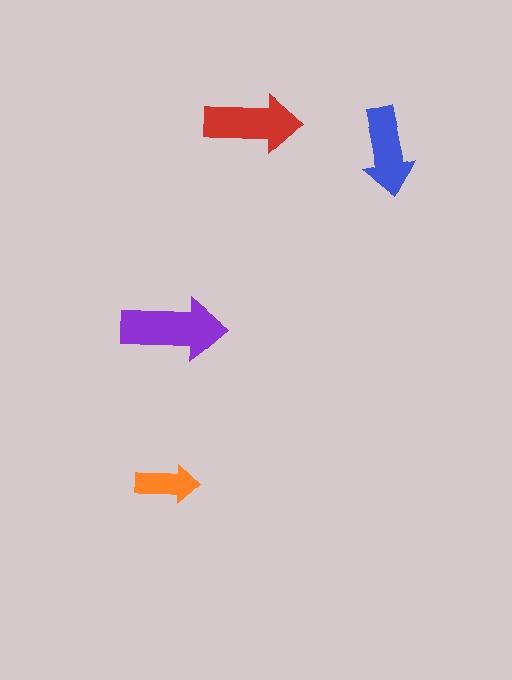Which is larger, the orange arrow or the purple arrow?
The purple one.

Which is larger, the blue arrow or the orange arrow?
The blue one.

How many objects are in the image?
There are 4 objects in the image.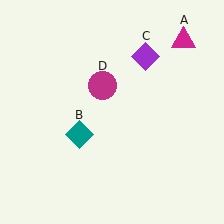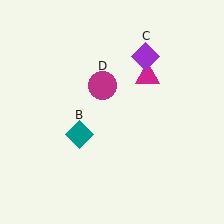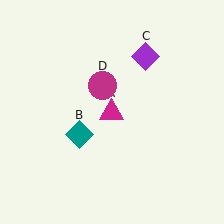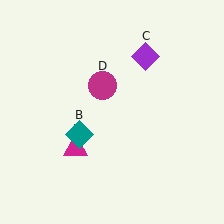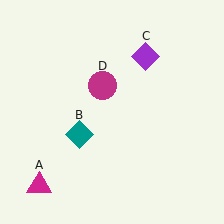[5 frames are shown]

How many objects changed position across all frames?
1 object changed position: magenta triangle (object A).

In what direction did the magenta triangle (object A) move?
The magenta triangle (object A) moved down and to the left.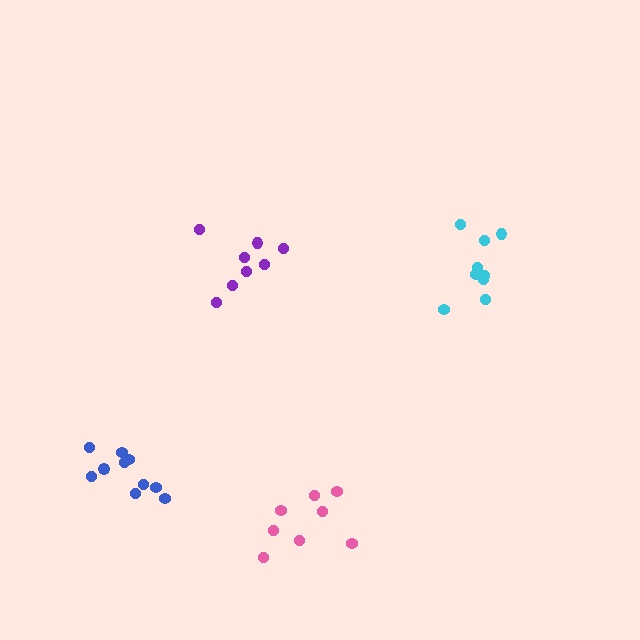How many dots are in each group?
Group 1: 8 dots, Group 2: 8 dots, Group 3: 10 dots, Group 4: 9 dots (35 total).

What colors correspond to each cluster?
The clusters are colored: pink, purple, blue, cyan.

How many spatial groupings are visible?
There are 4 spatial groupings.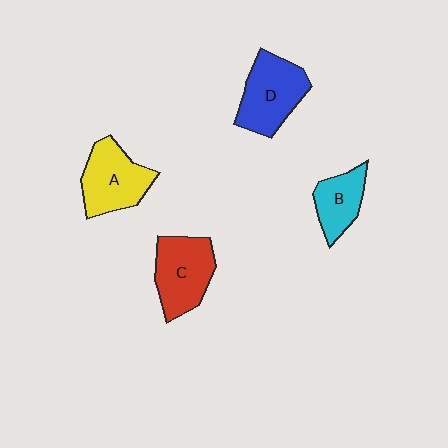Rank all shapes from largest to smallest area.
From largest to smallest: D (blue), C (red), A (yellow), B (cyan).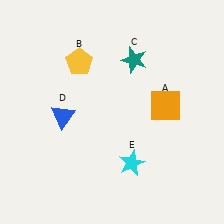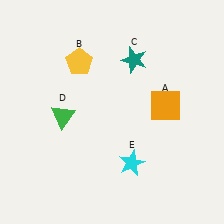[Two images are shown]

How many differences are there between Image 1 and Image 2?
There is 1 difference between the two images.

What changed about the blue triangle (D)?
In Image 1, D is blue. In Image 2, it changed to green.